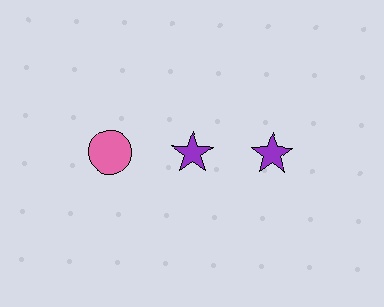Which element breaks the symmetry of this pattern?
The pink circle in the top row, leftmost column breaks the symmetry. All other shapes are purple stars.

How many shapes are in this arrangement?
There are 3 shapes arranged in a grid pattern.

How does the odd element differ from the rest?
It differs in both color (pink instead of purple) and shape (circle instead of star).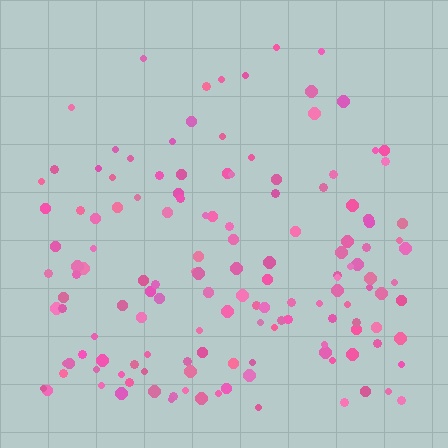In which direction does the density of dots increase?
From top to bottom, with the bottom side densest.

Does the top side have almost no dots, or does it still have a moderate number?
Still a moderate number, just noticeably fewer than the bottom.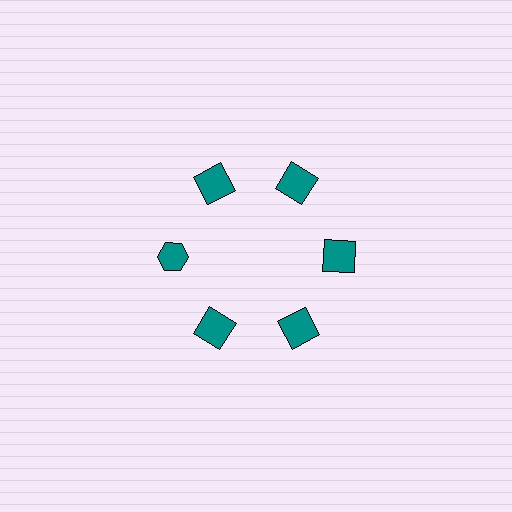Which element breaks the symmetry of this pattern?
The teal hexagon at roughly the 9 o'clock position breaks the symmetry. All other shapes are teal squares.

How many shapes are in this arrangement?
There are 6 shapes arranged in a ring pattern.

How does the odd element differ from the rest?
It has a different shape: hexagon instead of square.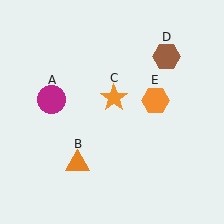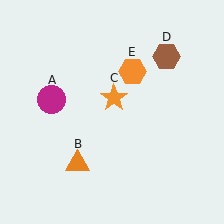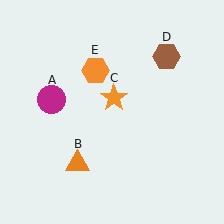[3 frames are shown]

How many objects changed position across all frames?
1 object changed position: orange hexagon (object E).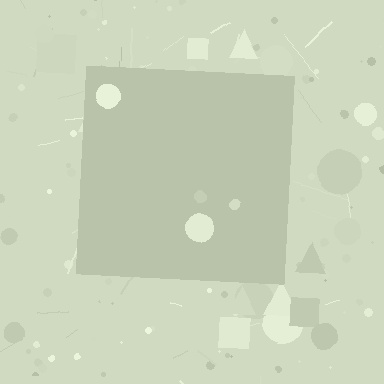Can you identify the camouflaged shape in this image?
The camouflaged shape is a square.